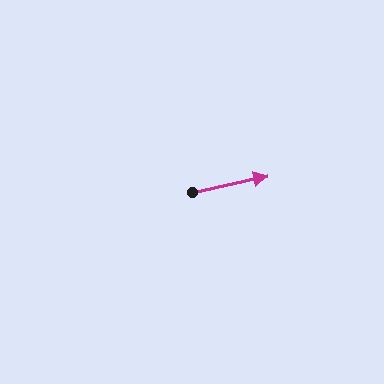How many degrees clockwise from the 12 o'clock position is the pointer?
Approximately 78 degrees.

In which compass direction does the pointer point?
East.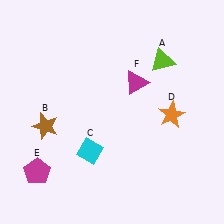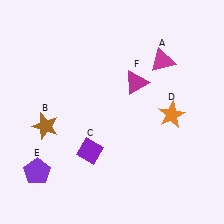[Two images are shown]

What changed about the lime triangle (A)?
In Image 1, A is lime. In Image 2, it changed to magenta.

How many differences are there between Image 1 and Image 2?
There are 3 differences between the two images.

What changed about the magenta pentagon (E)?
In Image 1, E is magenta. In Image 2, it changed to purple.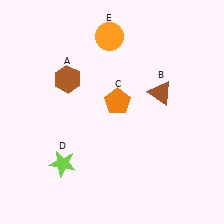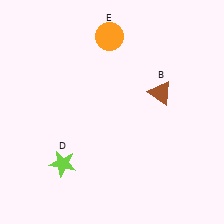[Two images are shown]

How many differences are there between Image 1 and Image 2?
There are 2 differences between the two images.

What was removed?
The brown hexagon (A), the orange pentagon (C) were removed in Image 2.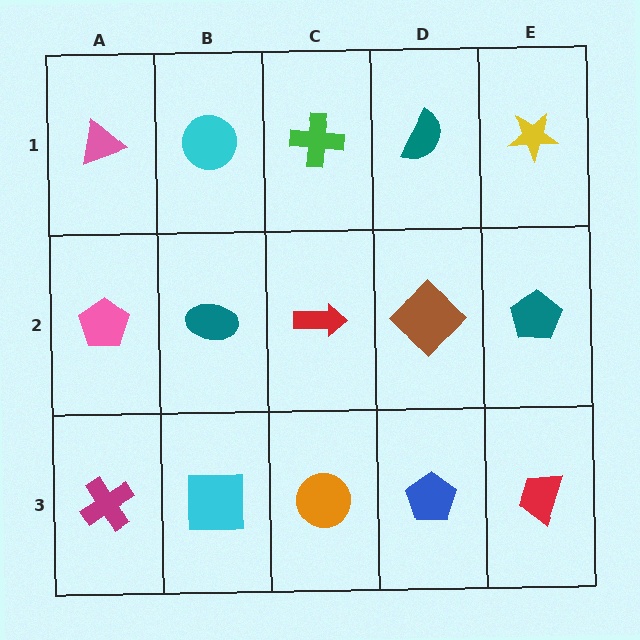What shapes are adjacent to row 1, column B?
A teal ellipse (row 2, column B), a pink triangle (row 1, column A), a green cross (row 1, column C).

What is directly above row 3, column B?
A teal ellipse.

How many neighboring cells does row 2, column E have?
3.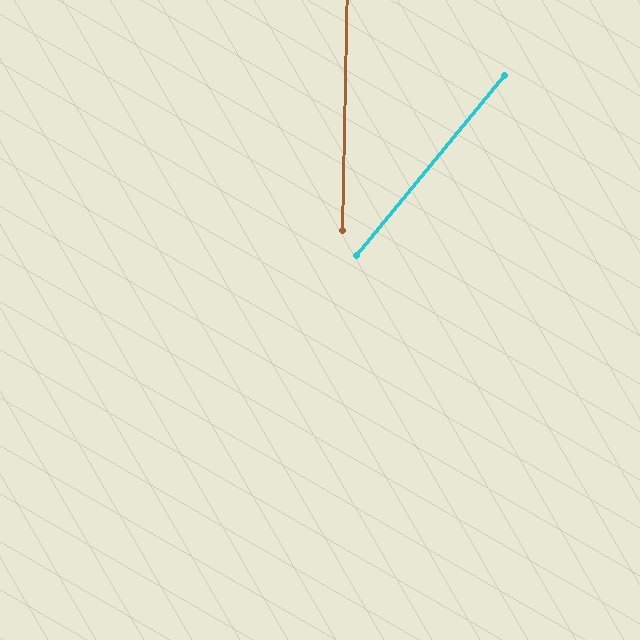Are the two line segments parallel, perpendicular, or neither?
Neither parallel nor perpendicular — they differ by about 38°.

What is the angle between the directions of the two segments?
Approximately 38 degrees.